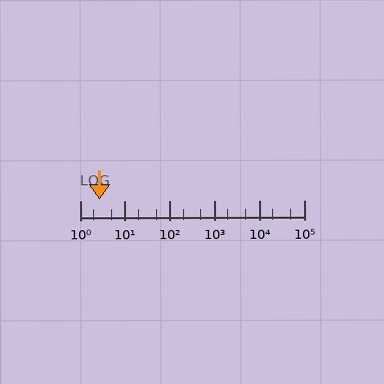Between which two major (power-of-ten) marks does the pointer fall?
The pointer is between 1 and 10.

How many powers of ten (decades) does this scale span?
The scale spans 5 decades, from 1 to 100000.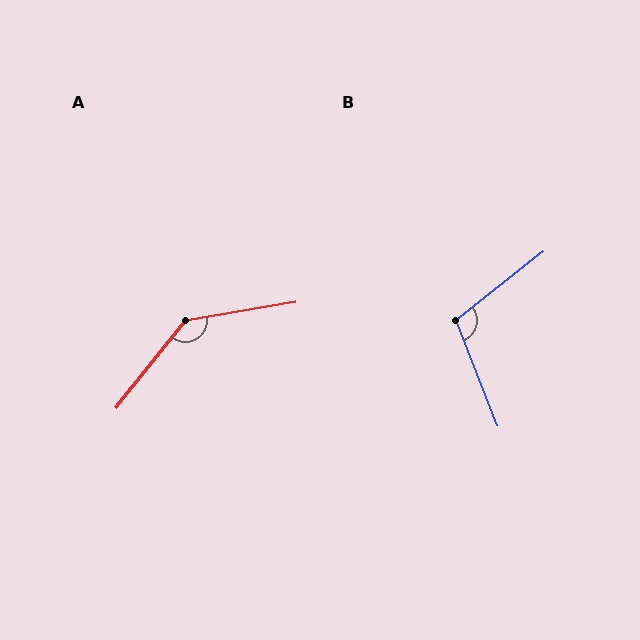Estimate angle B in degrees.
Approximately 107 degrees.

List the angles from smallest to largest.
B (107°), A (138°).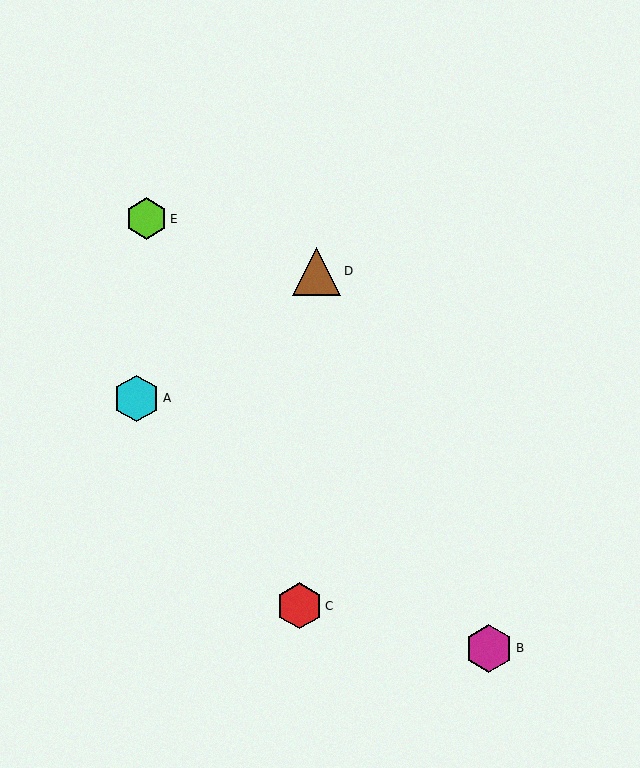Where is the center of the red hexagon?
The center of the red hexagon is at (299, 606).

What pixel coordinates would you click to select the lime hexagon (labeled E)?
Click at (146, 219) to select the lime hexagon E.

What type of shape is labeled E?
Shape E is a lime hexagon.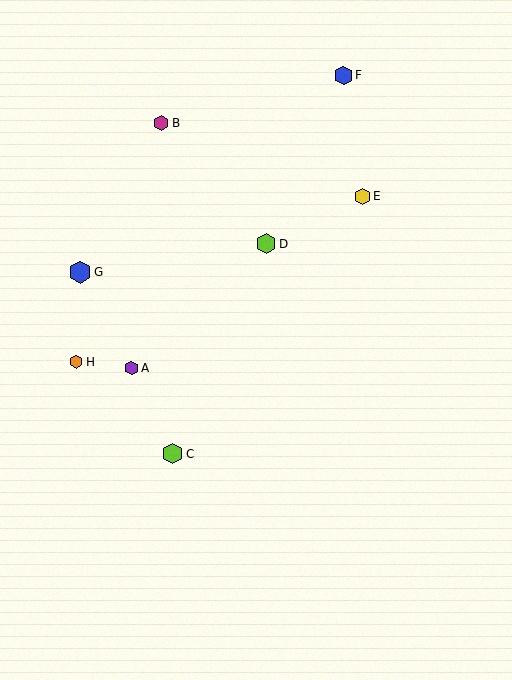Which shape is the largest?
The blue hexagon (labeled G) is the largest.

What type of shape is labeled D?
Shape D is a lime hexagon.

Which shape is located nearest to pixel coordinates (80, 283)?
The blue hexagon (labeled G) at (80, 272) is nearest to that location.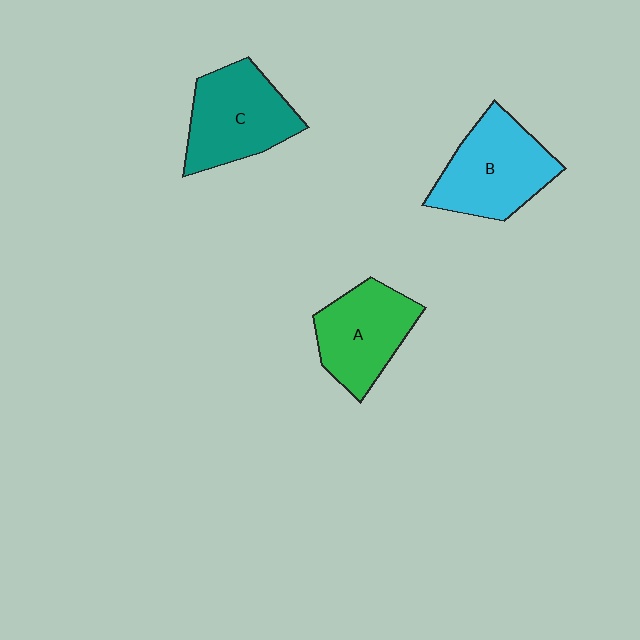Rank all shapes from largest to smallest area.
From largest to smallest: B (cyan), C (teal), A (green).